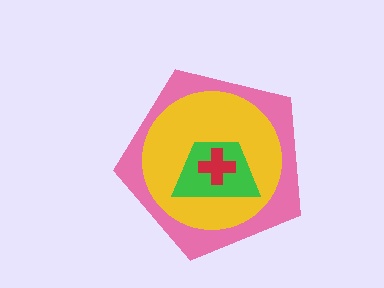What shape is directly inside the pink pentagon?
The yellow circle.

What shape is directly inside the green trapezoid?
The red cross.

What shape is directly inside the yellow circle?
The green trapezoid.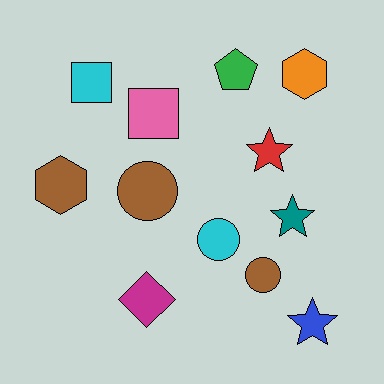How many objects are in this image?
There are 12 objects.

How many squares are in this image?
There are 2 squares.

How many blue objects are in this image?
There is 1 blue object.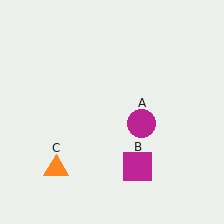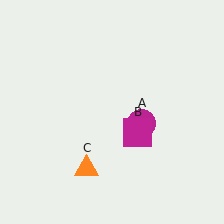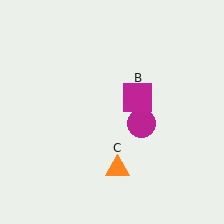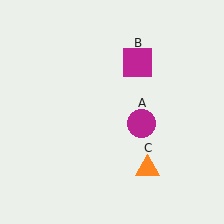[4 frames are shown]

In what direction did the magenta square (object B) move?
The magenta square (object B) moved up.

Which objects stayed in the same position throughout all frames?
Magenta circle (object A) remained stationary.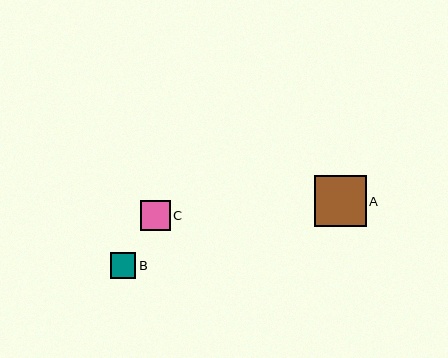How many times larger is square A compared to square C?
Square A is approximately 1.7 times the size of square C.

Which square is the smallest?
Square B is the smallest with a size of approximately 25 pixels.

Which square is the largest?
Square A is the largest with a size of approximately 52 pixels.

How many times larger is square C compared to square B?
Square C is approximately 1.2 times the size of square B.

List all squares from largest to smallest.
From largest to smallest: A, C, B.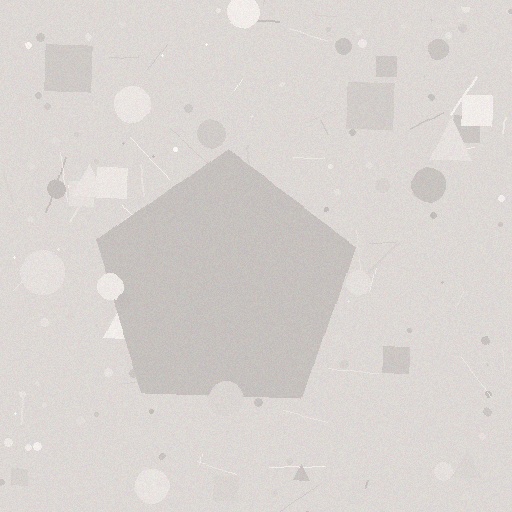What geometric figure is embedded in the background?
A pentagon is embedded in the background.